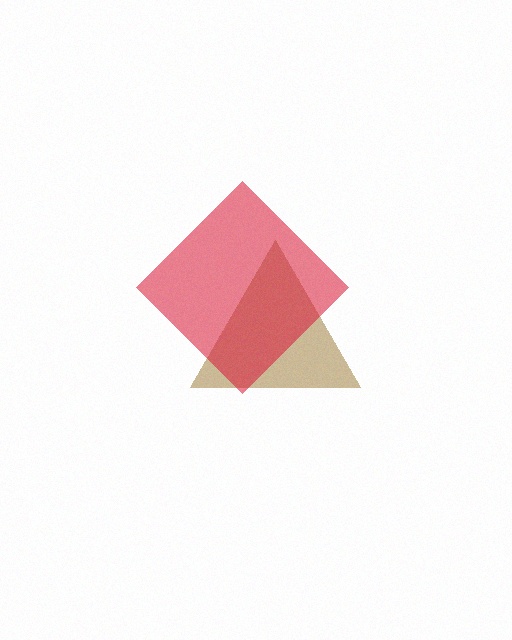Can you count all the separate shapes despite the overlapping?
Yes, there are 2 separate shapes.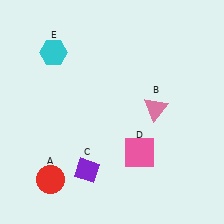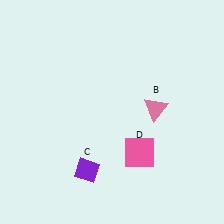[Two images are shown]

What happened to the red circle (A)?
The red circle (A) was removed in Image 2. It was in the bottom-left area of Image 1.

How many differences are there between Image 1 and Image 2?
There are 2 differences between the two images.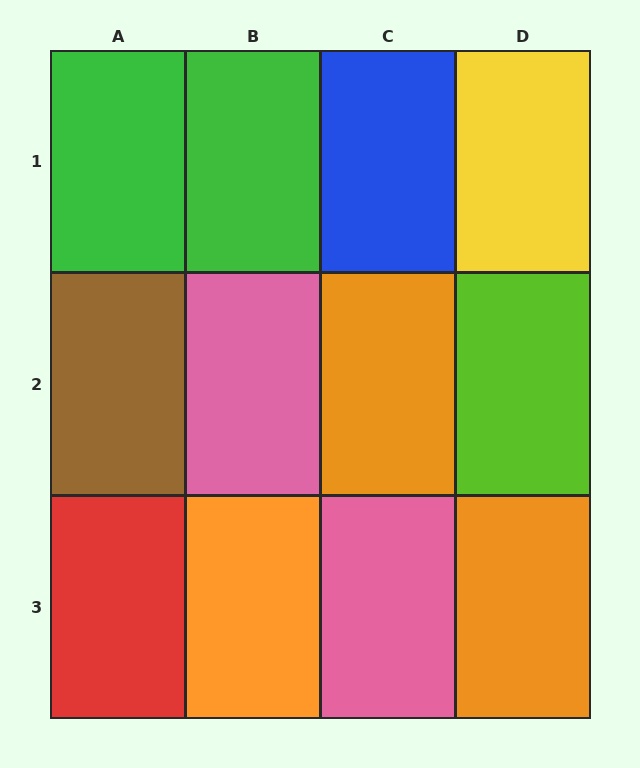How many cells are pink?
2 cells are pink.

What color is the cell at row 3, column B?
Orange.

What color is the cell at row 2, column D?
Lime.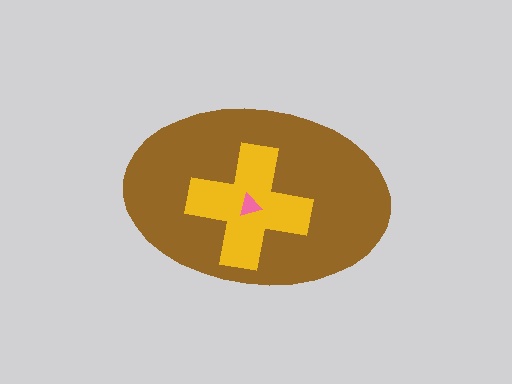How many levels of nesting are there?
3.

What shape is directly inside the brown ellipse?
The yellow cross.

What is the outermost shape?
The brown ellipse.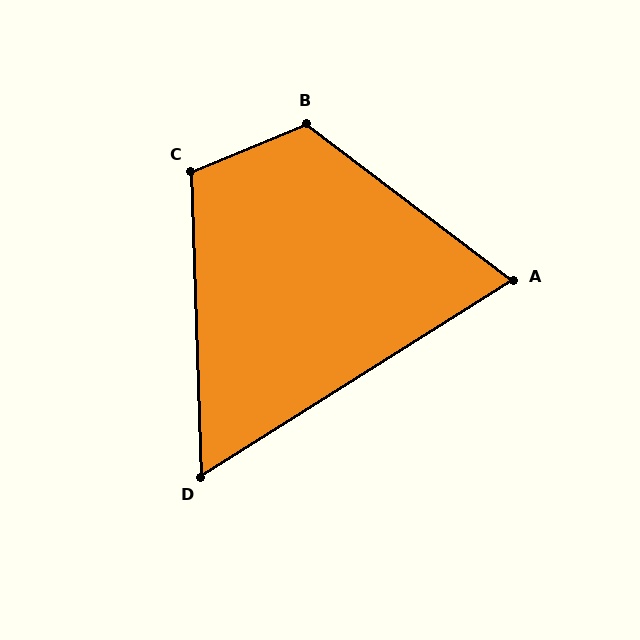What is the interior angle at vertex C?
Approximately 111 degrees (obtuse).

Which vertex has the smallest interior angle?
D, at approximately 60 degrees.